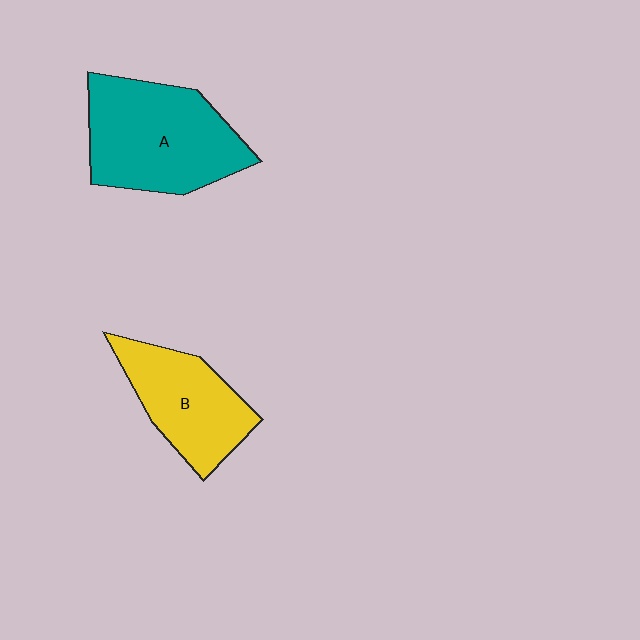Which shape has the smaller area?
Shape B (yellow).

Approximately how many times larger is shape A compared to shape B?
Approximately 1.4 times.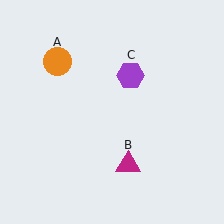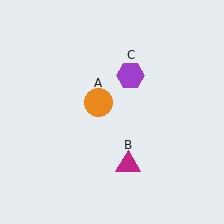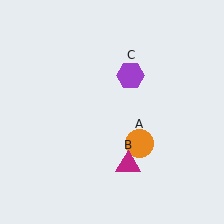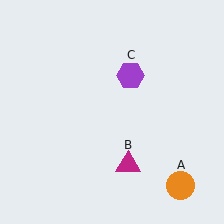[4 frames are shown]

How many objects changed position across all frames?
1 object changed position: orange circle (object A).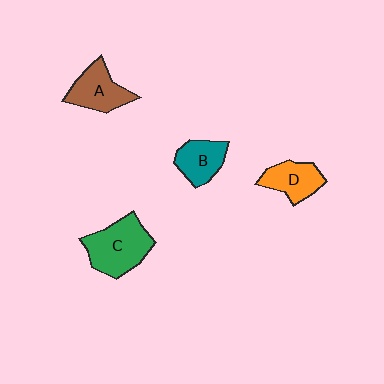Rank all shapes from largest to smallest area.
From largest to smallest: C (green), A (brown), D (orange), B (teal).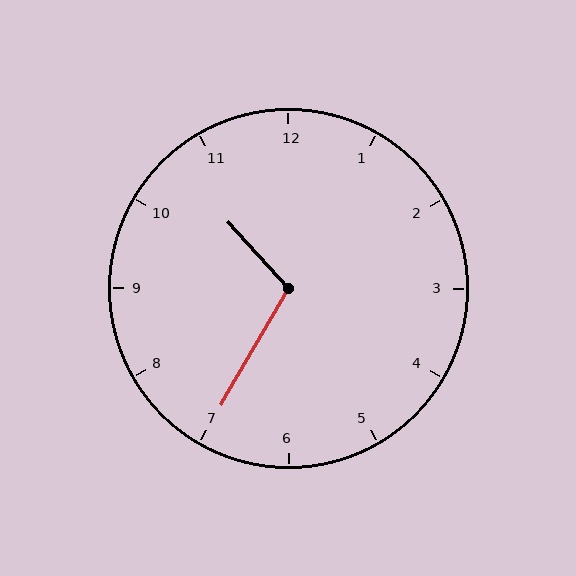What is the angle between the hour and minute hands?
Approximately 108 degrees.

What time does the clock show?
10:35.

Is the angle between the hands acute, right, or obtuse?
It is obtuse.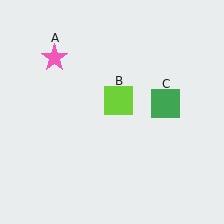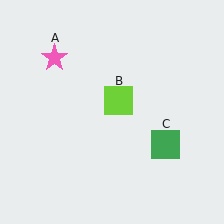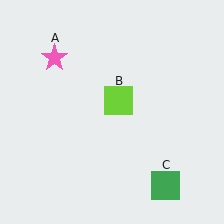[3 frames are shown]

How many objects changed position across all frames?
1 object changed position: green square (object C).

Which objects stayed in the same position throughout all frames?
Pink star (object A) and lime square (object B) remained stationary.